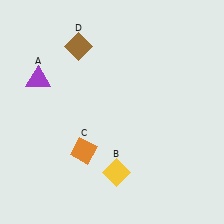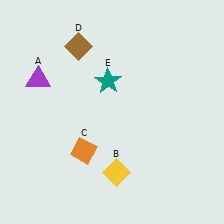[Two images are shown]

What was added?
A teal star (E) was added in Image 2.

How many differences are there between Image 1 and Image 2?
There is 1 difference between the two images.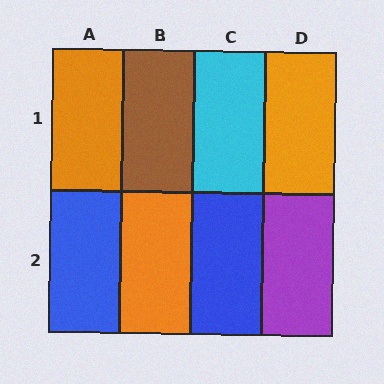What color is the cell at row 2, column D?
Purple.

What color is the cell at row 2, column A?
Blue.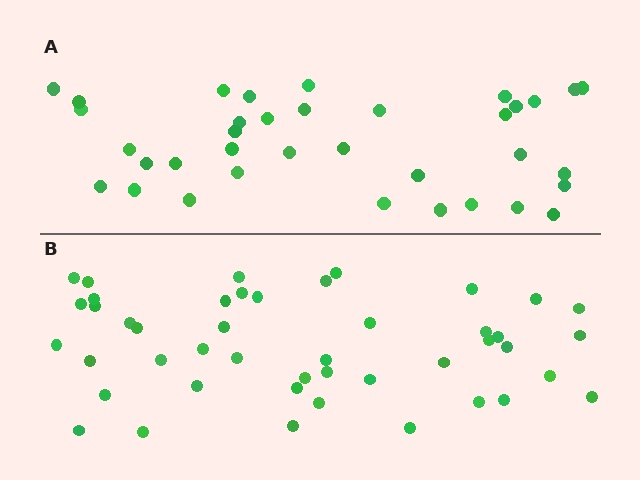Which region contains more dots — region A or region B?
Region B (the bottom region) has more dots.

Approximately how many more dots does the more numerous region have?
Region B has roughly 8 or so more dots than region A.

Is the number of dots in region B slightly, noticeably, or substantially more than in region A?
Region B has noticeably more, but not dramatically so. The ratio is roughly 1.2 to 1.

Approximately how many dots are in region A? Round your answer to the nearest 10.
About 40 dots. (The exact count is 36, which rounds to 40.)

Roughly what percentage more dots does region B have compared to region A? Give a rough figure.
About 25% more.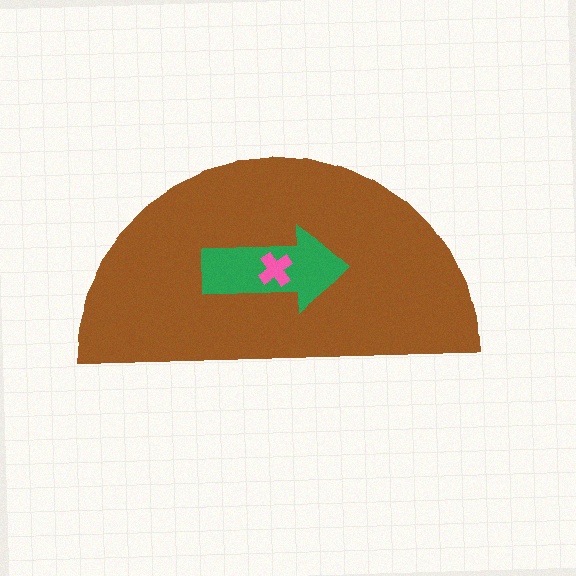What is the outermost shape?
The brown semicircle.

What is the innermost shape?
The pink cross.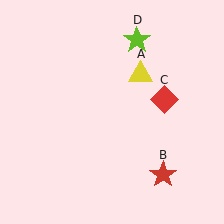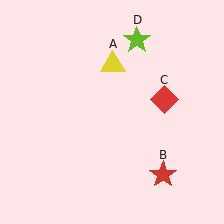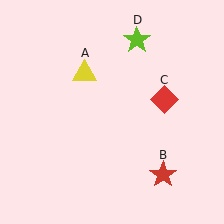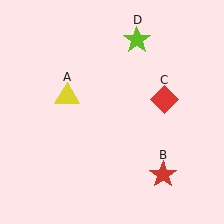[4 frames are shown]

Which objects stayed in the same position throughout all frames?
Red star (object B) and red diamond (object C) and lime star (object D) remained stationary.